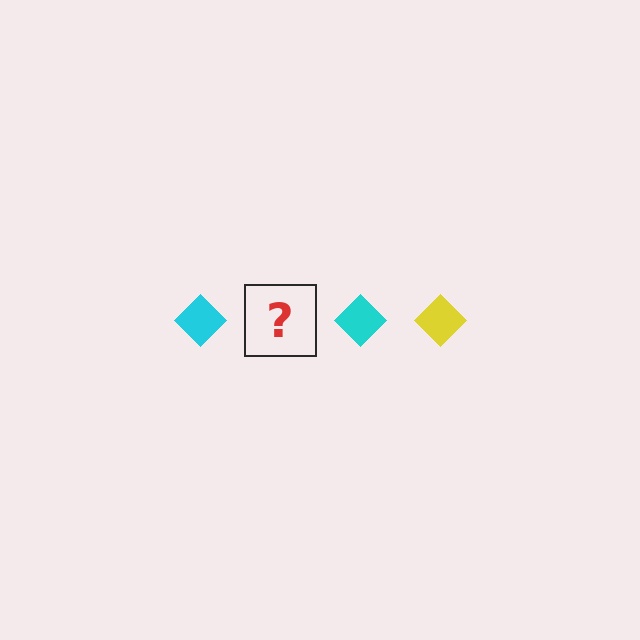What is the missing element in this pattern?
The missing element is a yellow diamond.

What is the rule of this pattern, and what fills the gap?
The rule is that the pattern cycles through cyan, yellow diamonds. The gap should be filled with a yellow diamond.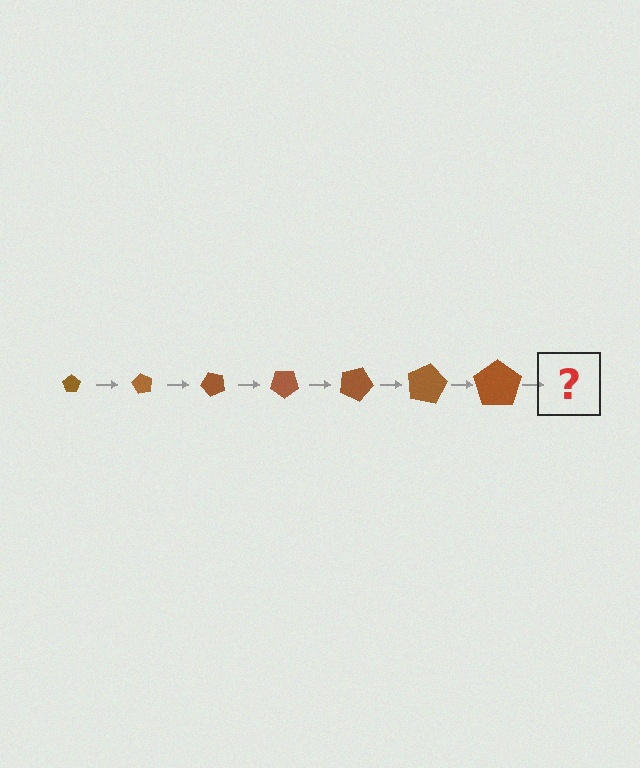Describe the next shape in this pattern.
It should be a pentagon, larger than the previous one and rotated 420 degrees from the start.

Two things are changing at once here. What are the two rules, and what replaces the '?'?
The two rules are that the pentagon grows larger each step and it rotates 60 degrees each step. The '?' should be a pentagon, larger than the previous one and rotated 420 degrees from the start.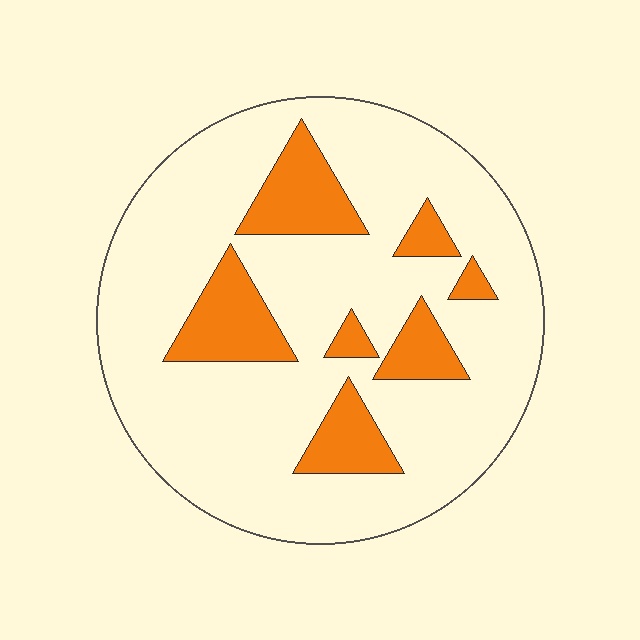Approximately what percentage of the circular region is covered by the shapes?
Approximately 20%.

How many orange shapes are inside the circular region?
7.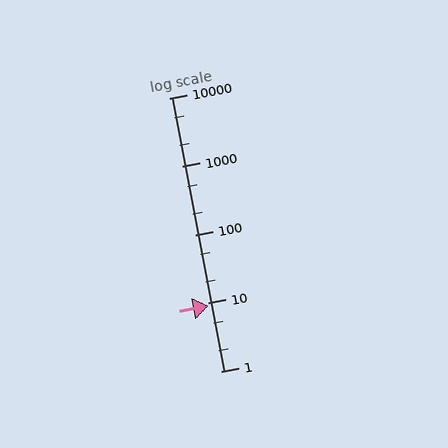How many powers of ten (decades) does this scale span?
The scale spans 4 decades, from 1 to 10000.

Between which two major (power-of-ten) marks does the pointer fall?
The pointer is between 1 and 10.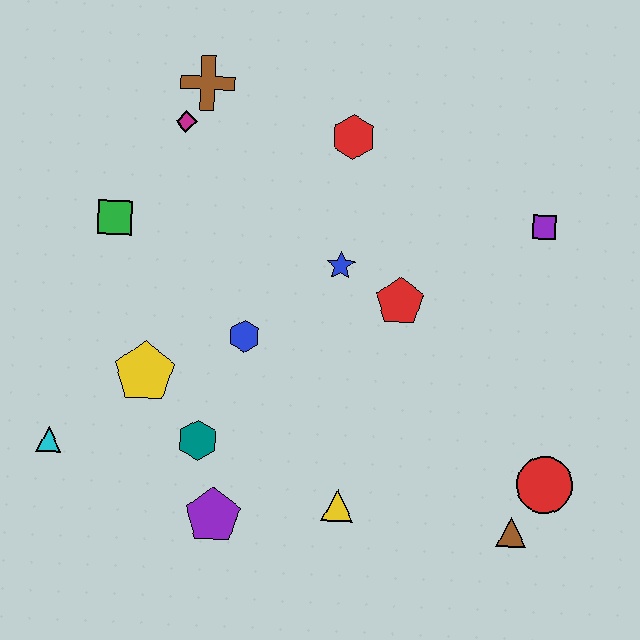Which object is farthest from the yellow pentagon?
The purple square is farthest from the yellow pentagon.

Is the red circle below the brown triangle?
No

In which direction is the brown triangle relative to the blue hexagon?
The brown triangle is to the right of the blue hexagon.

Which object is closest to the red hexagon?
The blue star is closest to the red hexagon.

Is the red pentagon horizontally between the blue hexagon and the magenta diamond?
No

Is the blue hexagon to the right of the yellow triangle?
No